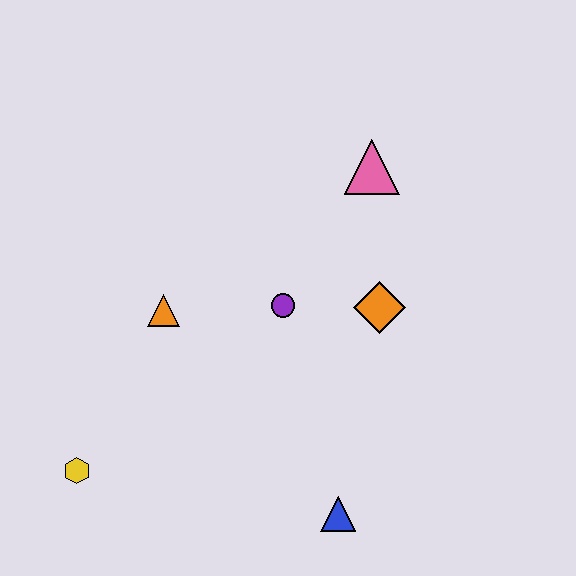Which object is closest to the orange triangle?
The purple circle is closest to the orange triangle.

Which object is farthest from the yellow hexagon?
The pink triangle is farthest from the yellow hexagon.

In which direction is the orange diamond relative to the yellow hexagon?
The orange diamond is to the right of the yellow hexagon.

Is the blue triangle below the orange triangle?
Yes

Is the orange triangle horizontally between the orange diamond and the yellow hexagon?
Yes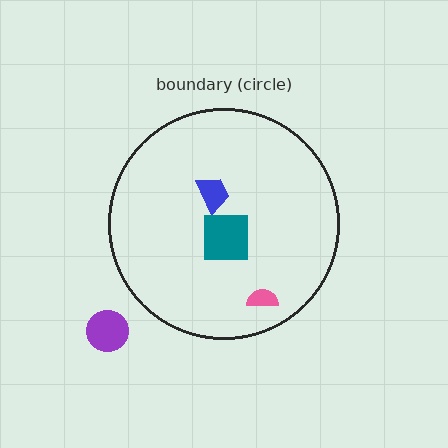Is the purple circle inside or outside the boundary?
Outside.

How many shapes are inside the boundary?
3 inside, 1 outside.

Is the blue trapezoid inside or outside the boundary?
Inside.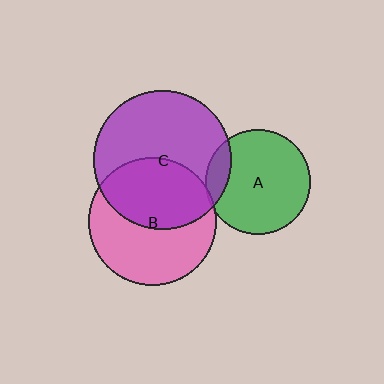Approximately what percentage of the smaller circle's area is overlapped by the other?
Approximately 45%.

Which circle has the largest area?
Circle C (purple).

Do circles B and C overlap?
Yes.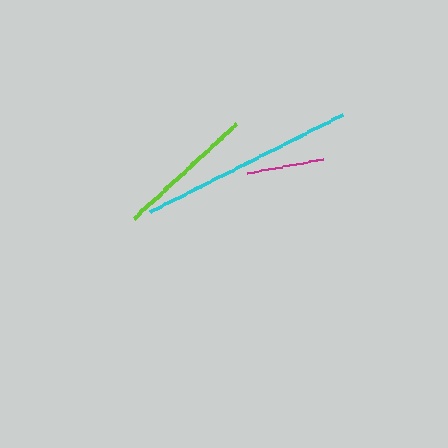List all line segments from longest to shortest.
From longest to shortest: cyan, lime, magenta.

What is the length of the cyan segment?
The cyan segment is approximately 215 pixels long.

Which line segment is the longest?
The cyan line is the longest at approximately 215 pixels.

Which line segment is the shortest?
The magenta line is the shortest at approximately 78 pixels.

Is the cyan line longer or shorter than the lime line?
The cyan line is longer than the lime line.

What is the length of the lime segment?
The lime segment is approximately 138 pixels long.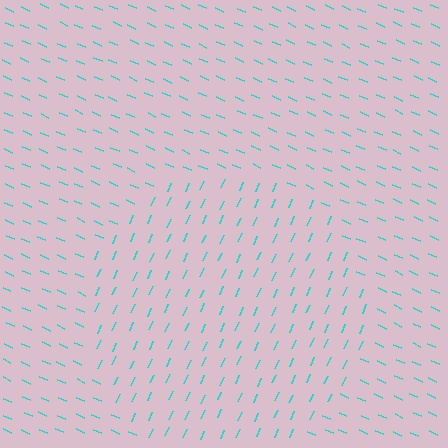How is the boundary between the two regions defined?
The boundary is defined purely by a change in line orientation (approximately 89 degrees difference). All lines are the same color and thickness.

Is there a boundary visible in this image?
Yes, there is a texture boundary formed by a change in line orientation.